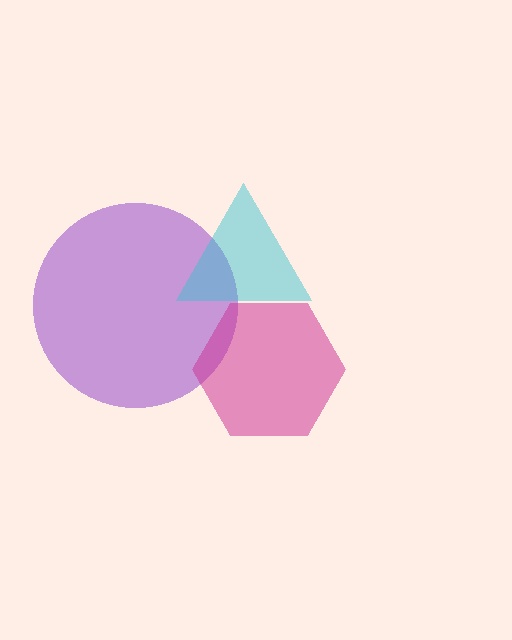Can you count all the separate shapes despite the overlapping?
Yes, there are 3 separate shapes.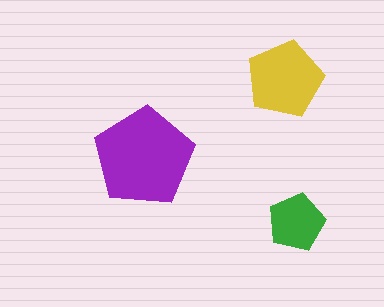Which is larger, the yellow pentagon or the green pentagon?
The yellow one.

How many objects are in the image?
There are 3 objects in the image.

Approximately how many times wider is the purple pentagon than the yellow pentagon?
About 1.5 times wider.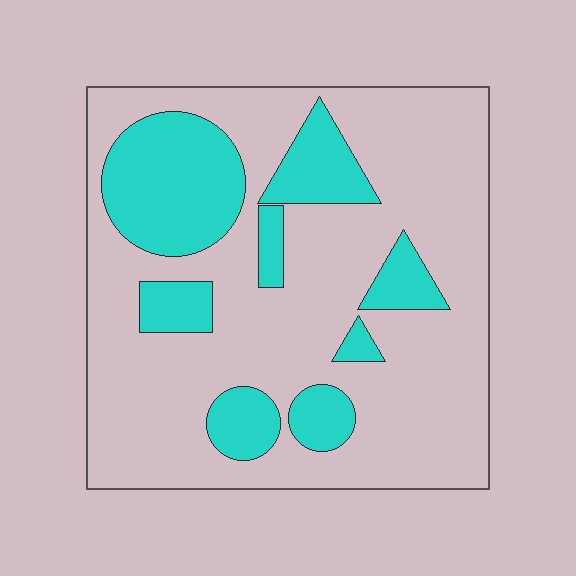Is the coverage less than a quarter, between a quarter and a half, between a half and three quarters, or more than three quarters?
Between a quarter and a half.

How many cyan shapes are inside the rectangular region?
8.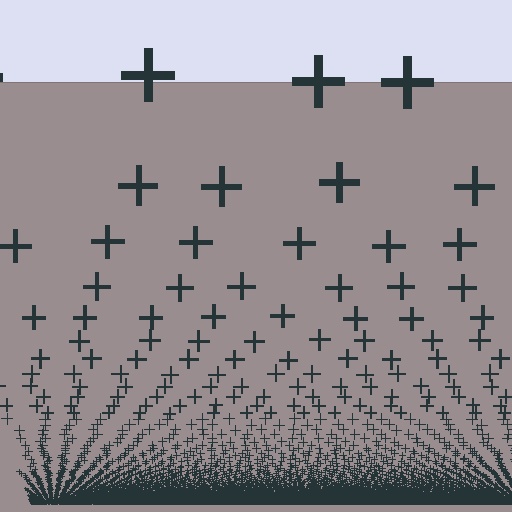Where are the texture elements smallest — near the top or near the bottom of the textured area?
Near the bottom.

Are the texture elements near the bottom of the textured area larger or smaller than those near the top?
Smaller. The gradient is inverted — elements near the bottom are smaller and denser.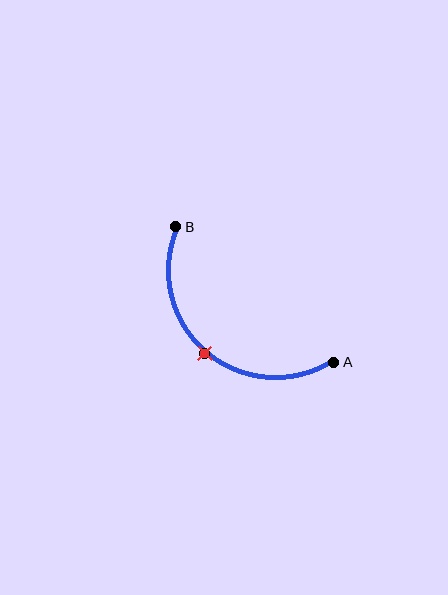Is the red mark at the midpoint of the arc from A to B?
Yes. The red mark lies on the arc at equal arc-length from both A and B — it is the arc midpoint.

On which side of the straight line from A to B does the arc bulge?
The arc bulges below and to the left of the straight line connecting A and B.